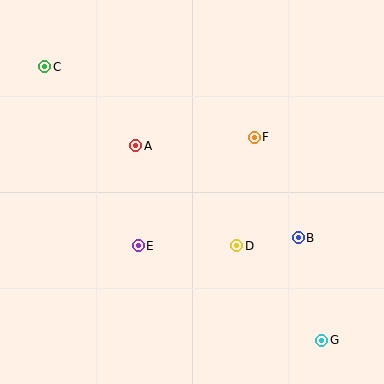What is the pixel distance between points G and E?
The distance between G and E is 206 pixels.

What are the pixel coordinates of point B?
Point B is at (298, 238).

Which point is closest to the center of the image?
Point D at (237, 246) is closest to the center.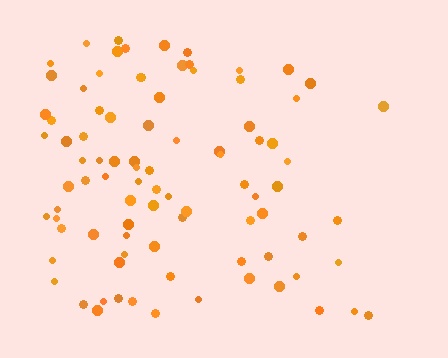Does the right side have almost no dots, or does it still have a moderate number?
Still a moderate number, just noticeably fewer than the left.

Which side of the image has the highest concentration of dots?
The left.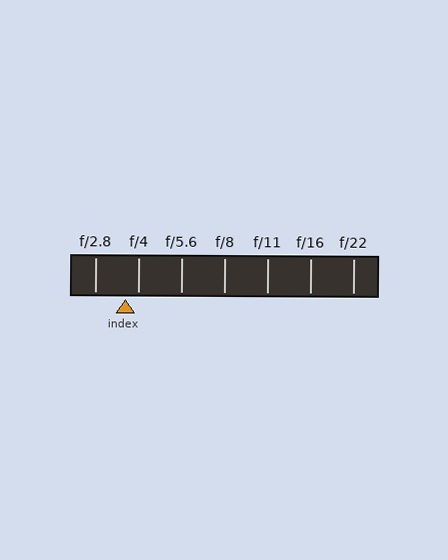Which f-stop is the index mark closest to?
The index mark is closest to f/4.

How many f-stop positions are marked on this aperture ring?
There are 7 f-stop positions marked.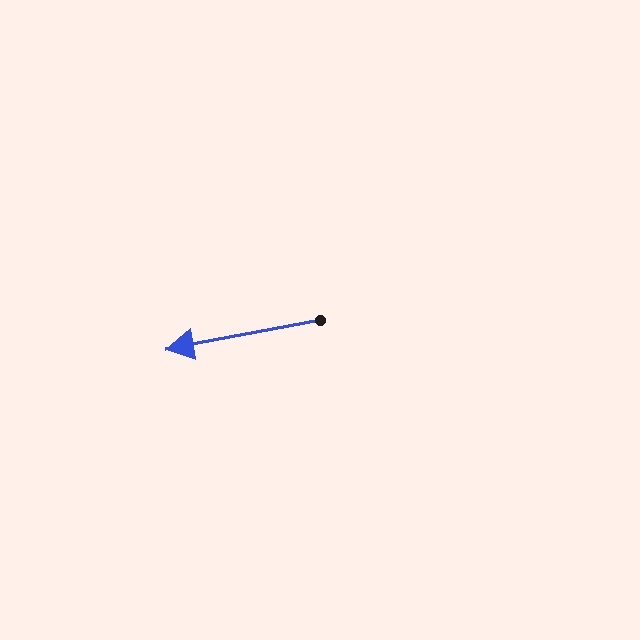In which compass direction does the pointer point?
West.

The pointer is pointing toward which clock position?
Roughly 9 o'clock.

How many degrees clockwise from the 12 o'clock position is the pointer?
Approximately 259 degrees.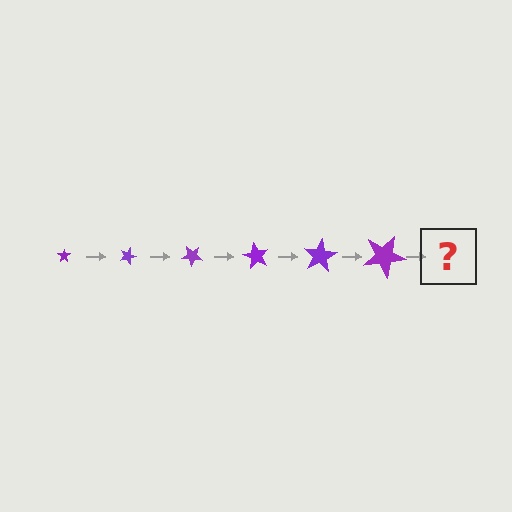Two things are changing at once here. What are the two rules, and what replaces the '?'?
The two rules are that the star grows larger each step and it rotates 20 degrees each step. The '?' should be a star, larger than the previous one and rotated 120 degrees from the start.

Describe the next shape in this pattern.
It should be a star, larger than the previous one and rotated 120 degrees from the start.